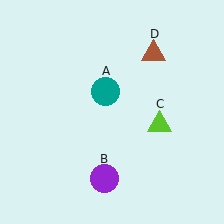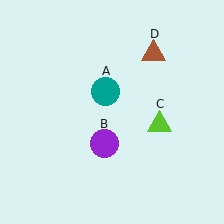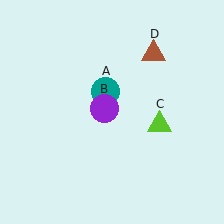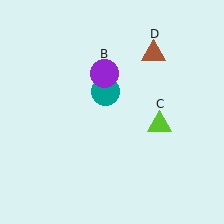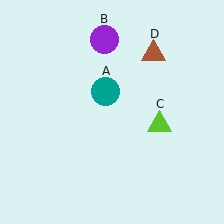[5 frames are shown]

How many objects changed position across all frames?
1 object changed position: purple circle (object B).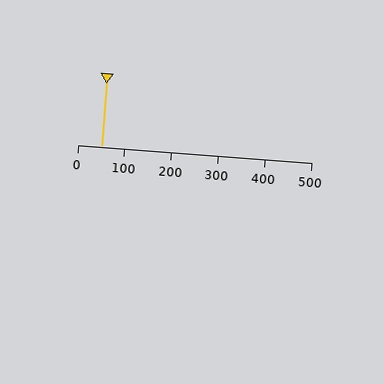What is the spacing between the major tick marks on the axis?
The major ticks are spaced 100 apart.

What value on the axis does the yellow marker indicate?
The marker indicates approximately 50.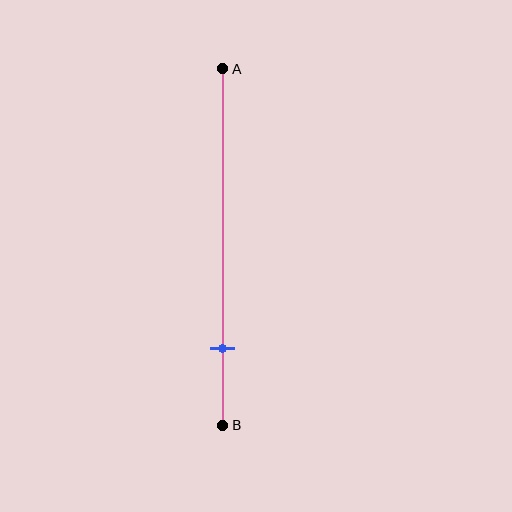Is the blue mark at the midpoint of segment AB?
No, the mark is at about 80% from A, not at the 50% midpoint.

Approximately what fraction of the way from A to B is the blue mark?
The blue mark is approximately 80% of the way from A to B.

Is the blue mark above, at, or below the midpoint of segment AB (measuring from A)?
The blue mark is below the midpoint of segment AB.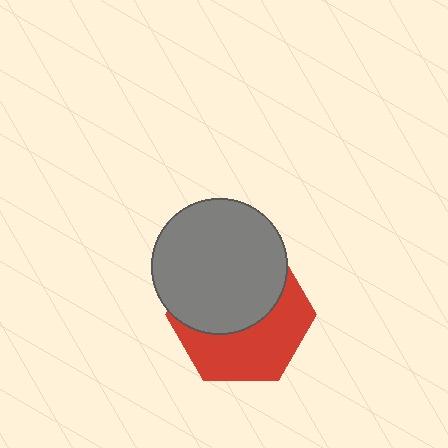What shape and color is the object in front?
The object in front is a gray circle.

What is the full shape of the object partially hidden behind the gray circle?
The partially hidden object is a red hexagon.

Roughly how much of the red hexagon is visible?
About half of it is visible (roughly 48%).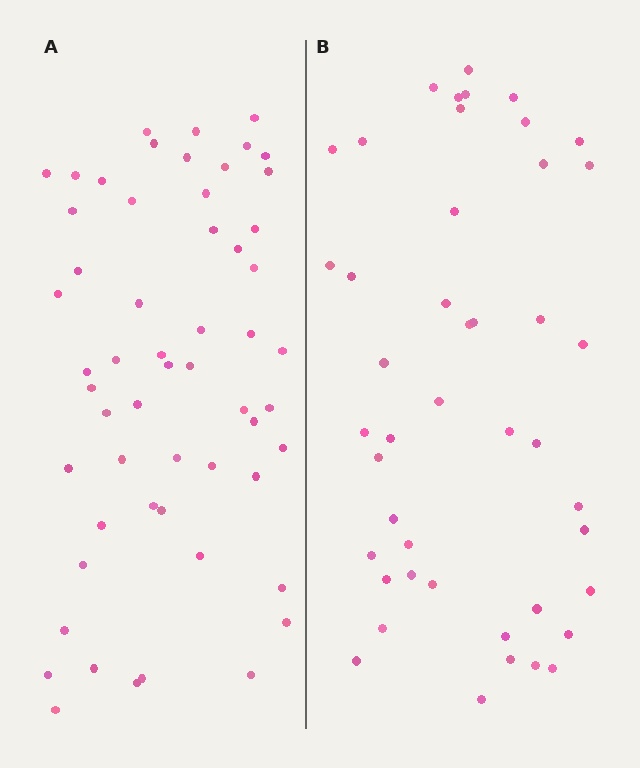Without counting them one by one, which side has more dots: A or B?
Region A (the left region) has more dots.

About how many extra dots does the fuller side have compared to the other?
Region A has roughly 12 or so more dots than region B.